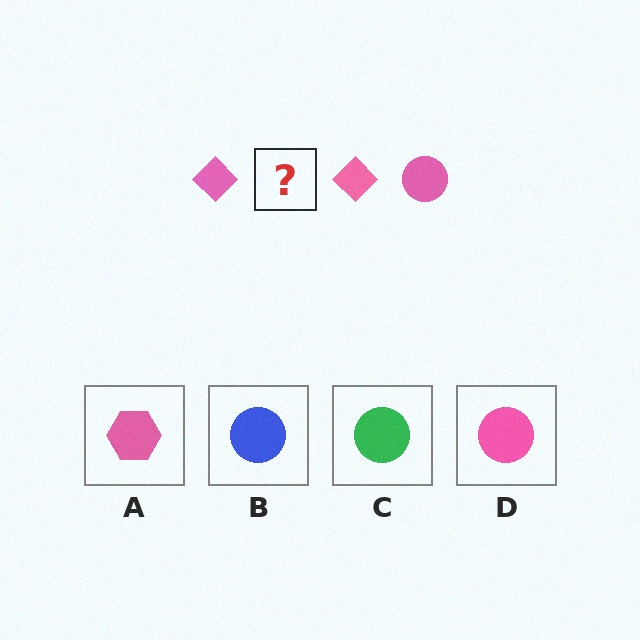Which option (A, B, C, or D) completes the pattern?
D.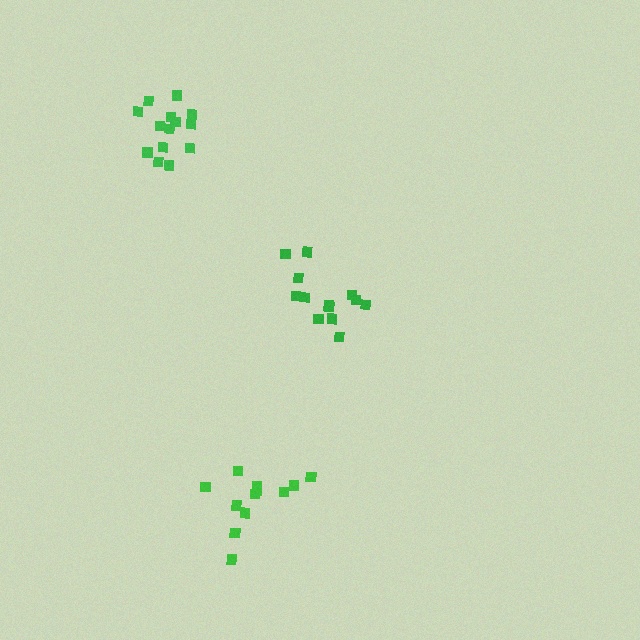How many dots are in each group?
Group 1: 13 dots, Group 2: 13 dots, Group 3: 14 dots (40 total).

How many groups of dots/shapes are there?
There are 3 groups.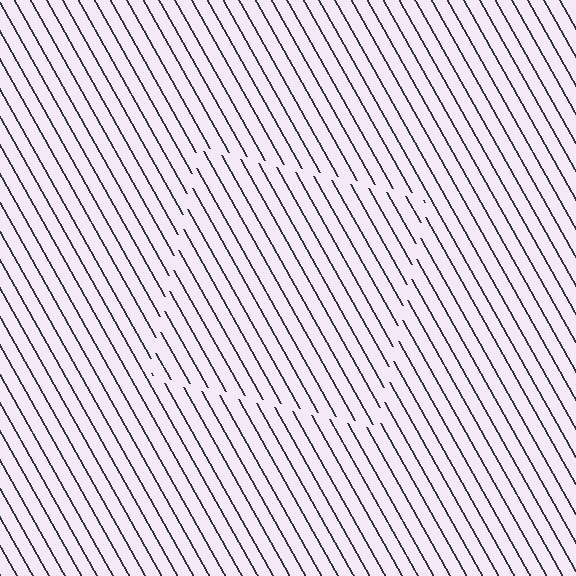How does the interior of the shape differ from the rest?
The interior of the shape contains the same grating, shifted by half a period — the contour is defined by the phase discontinuity where line-ends from the inner and outer gratings abut.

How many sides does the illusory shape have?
4 sides — the line-ends trace a square.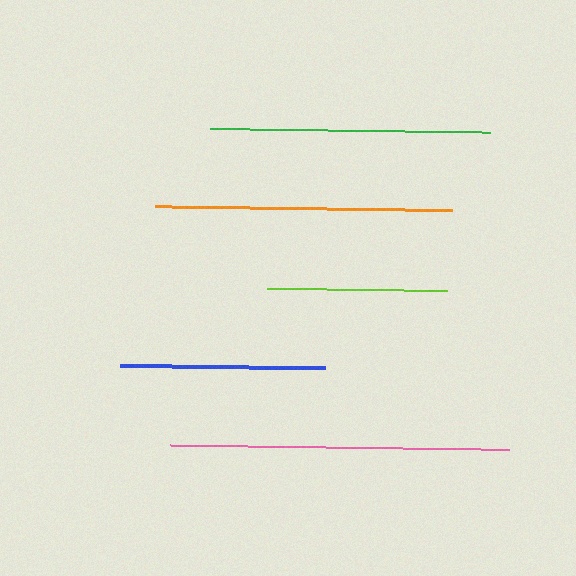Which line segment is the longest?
The pink line is the longest at approximately 339 pixels.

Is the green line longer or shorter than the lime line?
The green line is longer than the lime line.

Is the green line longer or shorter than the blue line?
The green line is longer than the blue line.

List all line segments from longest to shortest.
From longest to shortest: pink, orange, green, blue, lime.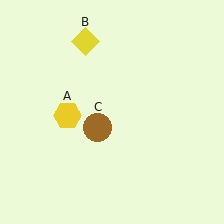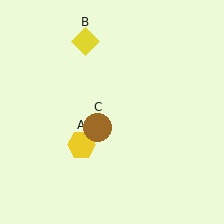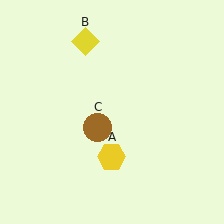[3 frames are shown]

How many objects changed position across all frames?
1 object changed position: yellow hexagon (object A).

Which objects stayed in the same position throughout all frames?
Yellow diamond (object B) and brown circle (object C) remained stationary.